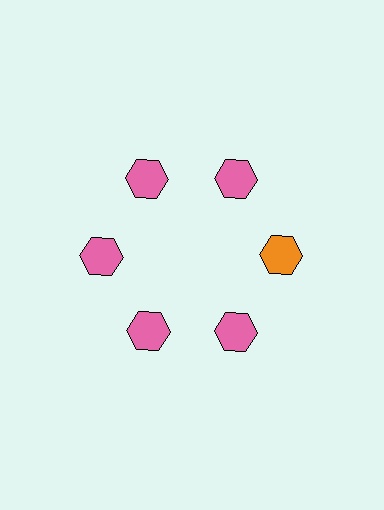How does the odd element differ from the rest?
It has a different color: orange instead of pink.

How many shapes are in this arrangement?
There are 6 shapes arranged in a ring pattern.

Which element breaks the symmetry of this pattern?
The orange hexagon at roughly the 3 o'clock position breaks the symmetry. All other shapes are pink hexagons.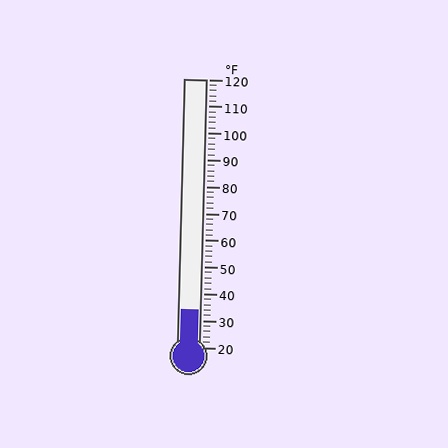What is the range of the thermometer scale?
The thermometer scale ranges from 20°F to 120°F.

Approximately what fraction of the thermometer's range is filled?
The thermometer is filled to approximately 15% of its range.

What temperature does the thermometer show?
The thermometer shows approximately 34°F.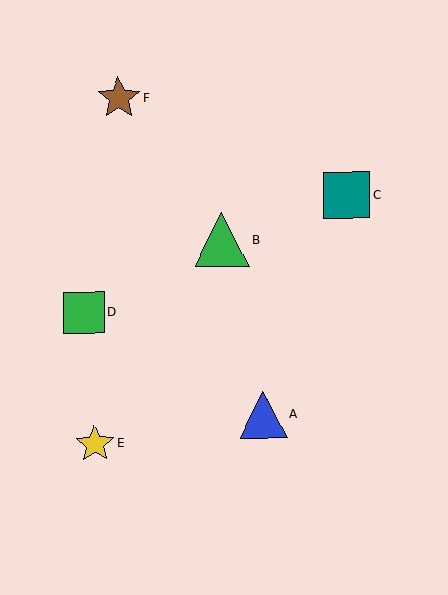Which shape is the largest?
The green triangle (labeled B) is the largest.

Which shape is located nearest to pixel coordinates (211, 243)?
The green triangle (labeled B) at (222, 240) is nearest to that location.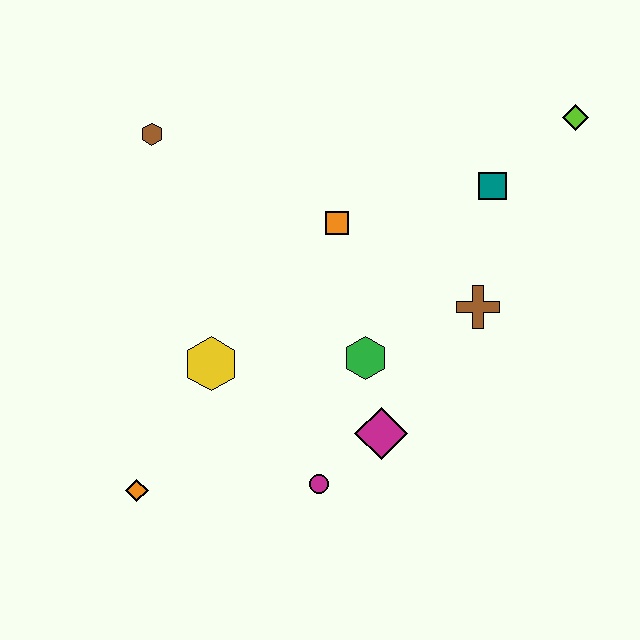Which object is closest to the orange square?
The green hexagon is closest to the orange square.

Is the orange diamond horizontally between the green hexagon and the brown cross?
No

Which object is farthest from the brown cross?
The orange diamond is farthest from the brown cross.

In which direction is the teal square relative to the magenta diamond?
The teal square is above the magenta diamond.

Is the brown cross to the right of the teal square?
No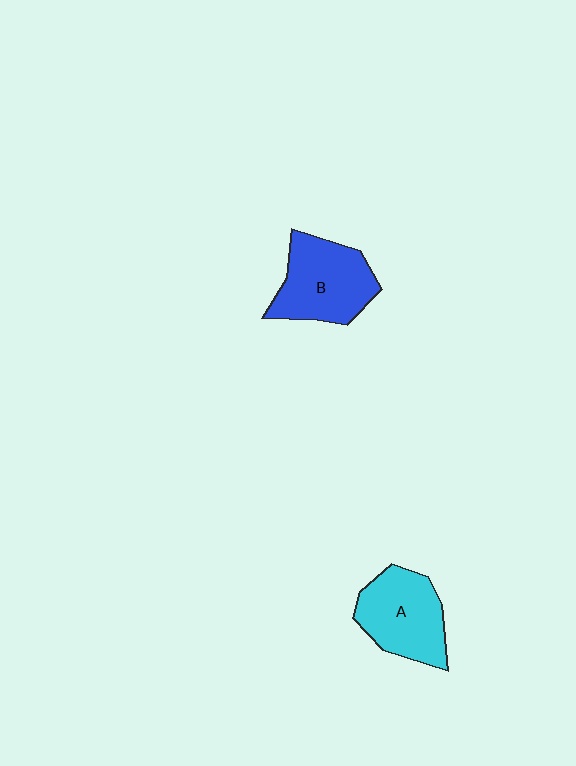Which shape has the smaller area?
Shape A (cyan).